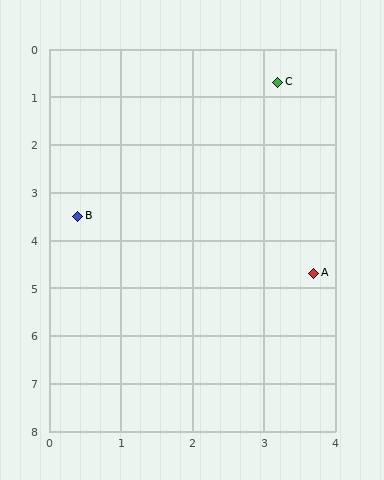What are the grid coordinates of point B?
Point B is at approximately (0.4, 3.5).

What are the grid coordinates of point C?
Point C is at approximately (3.2, 0.7).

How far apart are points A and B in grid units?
Points A and B are about 3.5 grid units apart.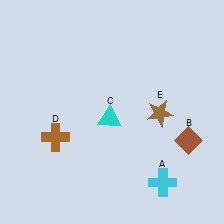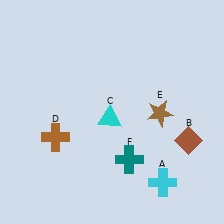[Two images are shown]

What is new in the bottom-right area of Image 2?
A teal cross (F) was added in the bottom-right area of Image 2.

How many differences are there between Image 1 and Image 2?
There is 1 difference between the two images.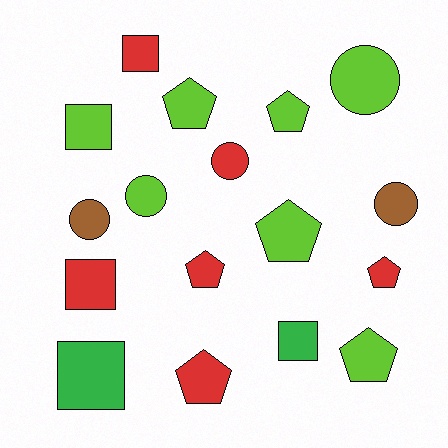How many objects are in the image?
There are 17 objects.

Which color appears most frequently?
Lime, with 7 objects.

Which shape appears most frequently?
Pentagon, with 7 objects.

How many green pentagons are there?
There are no green pentagons.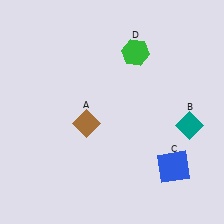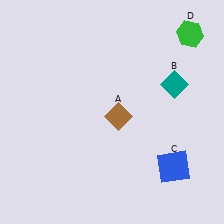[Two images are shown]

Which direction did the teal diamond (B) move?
The teal diamond (B) moved up.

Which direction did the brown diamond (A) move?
The brown diamond (A) moved right.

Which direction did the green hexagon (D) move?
The green hexagon (D) moved right.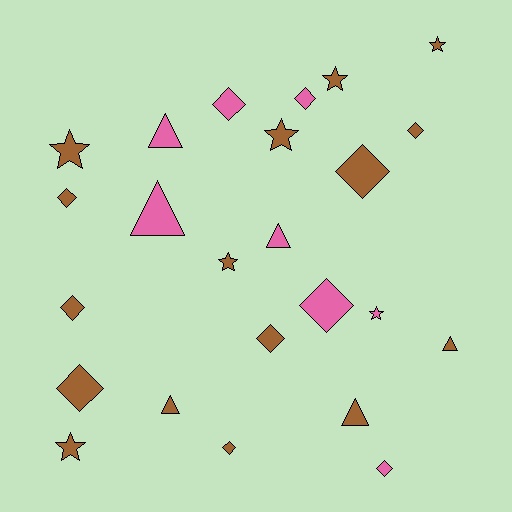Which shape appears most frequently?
Diamond, with 11 objects.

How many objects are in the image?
There are 24 objects.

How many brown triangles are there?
There are 3 brown triangles.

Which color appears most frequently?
Brown, with 16 objects.